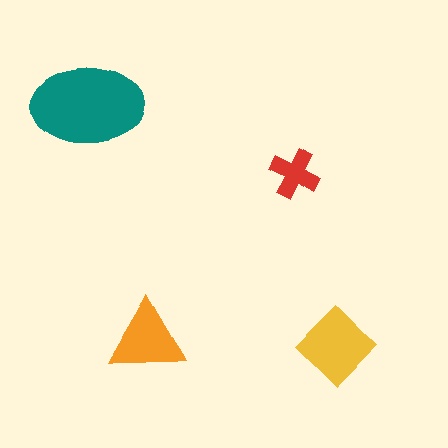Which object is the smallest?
The red cross.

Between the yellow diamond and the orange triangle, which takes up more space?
The yellow diamond.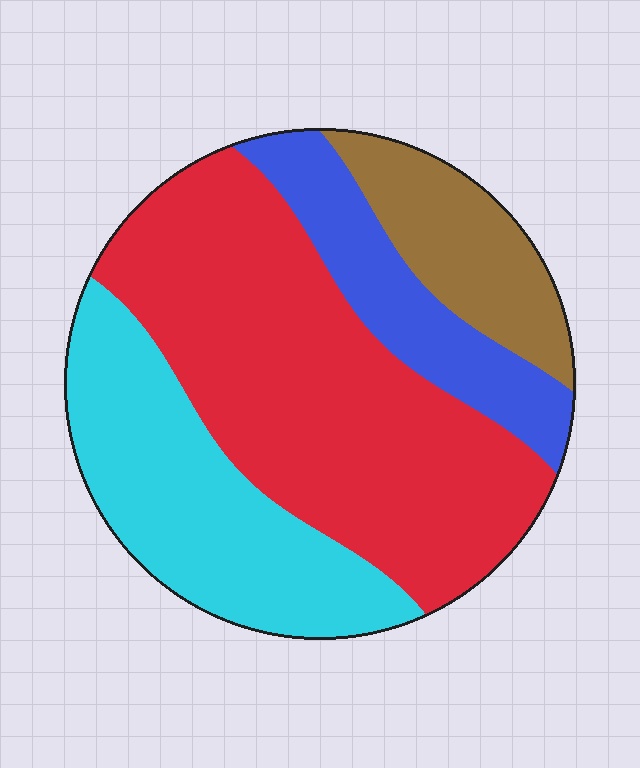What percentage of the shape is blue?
Blue covers 15% of the shape.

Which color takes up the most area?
Red, at roughly 45%.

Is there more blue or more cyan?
Cyan.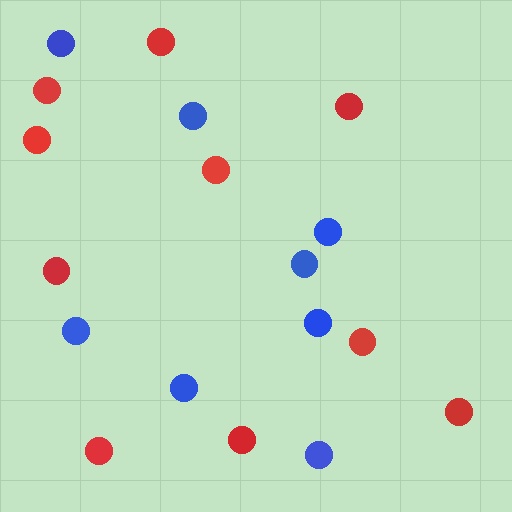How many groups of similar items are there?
There are 2 groups: one group of blue circles (8) and one group of red circles (10).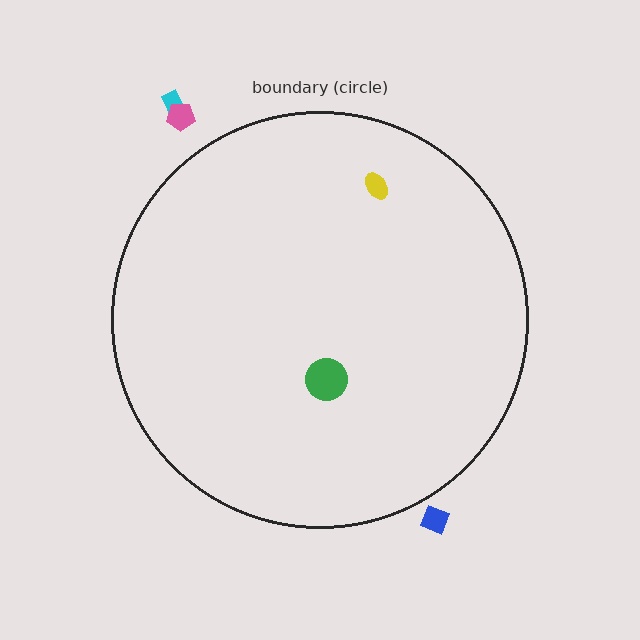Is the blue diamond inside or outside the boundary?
Outside.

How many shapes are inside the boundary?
2 inside, 3 outside.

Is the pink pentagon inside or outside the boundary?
Outside.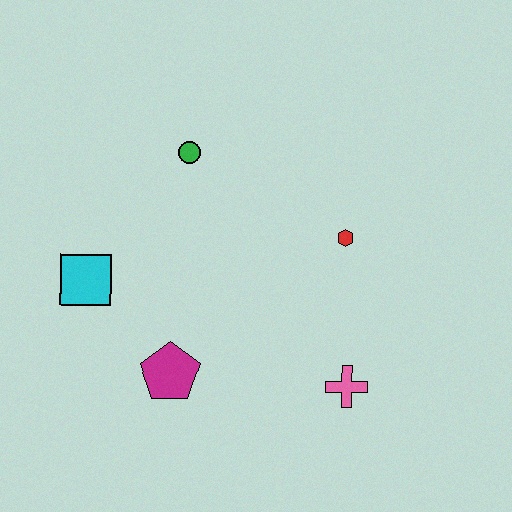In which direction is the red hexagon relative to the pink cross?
The red hexagon is above the pink cross.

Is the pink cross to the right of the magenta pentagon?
Yes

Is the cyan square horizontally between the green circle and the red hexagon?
No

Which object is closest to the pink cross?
The red hexagon is closest to the pink cross.